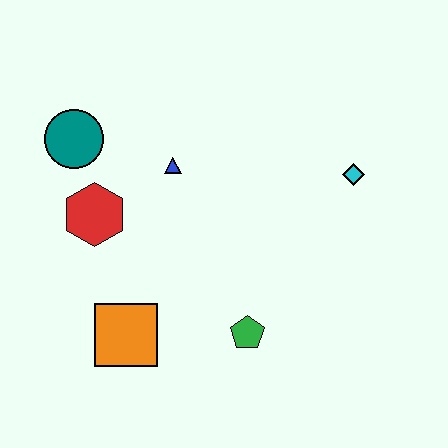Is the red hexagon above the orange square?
Yes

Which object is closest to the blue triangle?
The red hexagon is closest to the blue triangle.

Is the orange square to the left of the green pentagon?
Yes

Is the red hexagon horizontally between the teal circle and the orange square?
Yes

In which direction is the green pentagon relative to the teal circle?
The green pentagon is below the teal circle.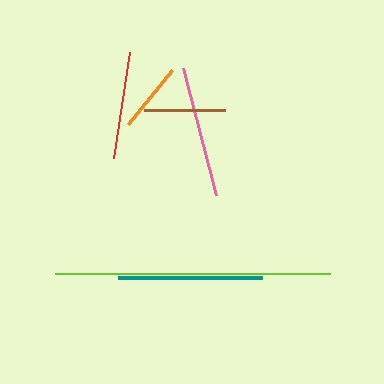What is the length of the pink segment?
The pink segment is approximately 131 pixels long.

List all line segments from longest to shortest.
From longest to shortest: lime, teal, pink, red, brown, orange.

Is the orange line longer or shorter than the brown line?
The brown line is longer than the orange line.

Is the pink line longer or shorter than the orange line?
The pink line is longer than the orange line.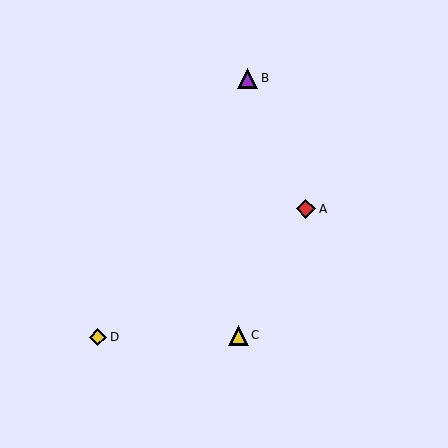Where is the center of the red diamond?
The center of the red diamond is at (306, 209).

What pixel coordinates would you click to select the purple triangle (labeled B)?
Click at (247, 78) to select the purple triangle B.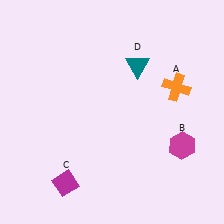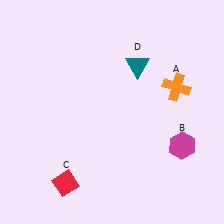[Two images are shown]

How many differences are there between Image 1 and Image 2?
There is 1 difference between the two images.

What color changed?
The diamond (C) changed from magenta in Image 1 to red in Image 2.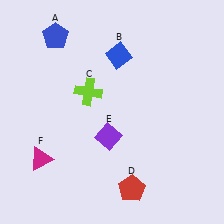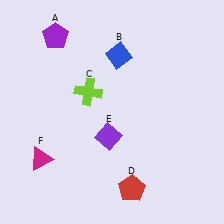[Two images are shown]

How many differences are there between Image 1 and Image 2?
There is 1 difference between the two images.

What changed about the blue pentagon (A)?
In Image 1, A is blue. In Image 2, it changed to purple.